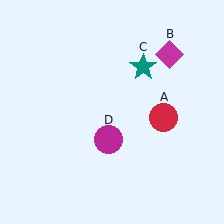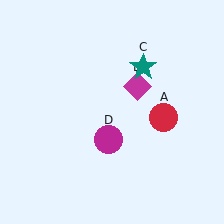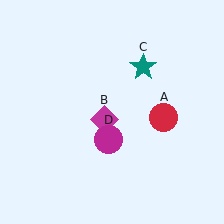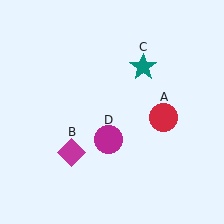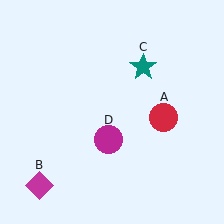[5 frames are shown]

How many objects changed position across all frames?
1 object changed position: magenta diamond (object B).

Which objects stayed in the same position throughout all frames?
Red circle (object A) and teal star (object C) and magenta circle (object D) remained stationary.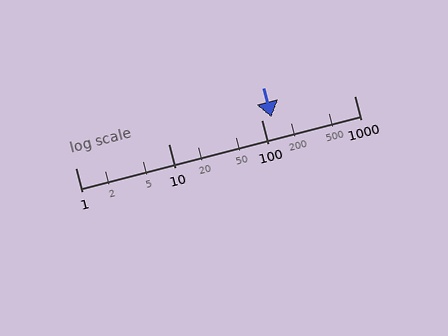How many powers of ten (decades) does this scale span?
The scale spans 3 decades, from 1 to 1000.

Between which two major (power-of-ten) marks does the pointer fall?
The pointer is between 100 and 1000.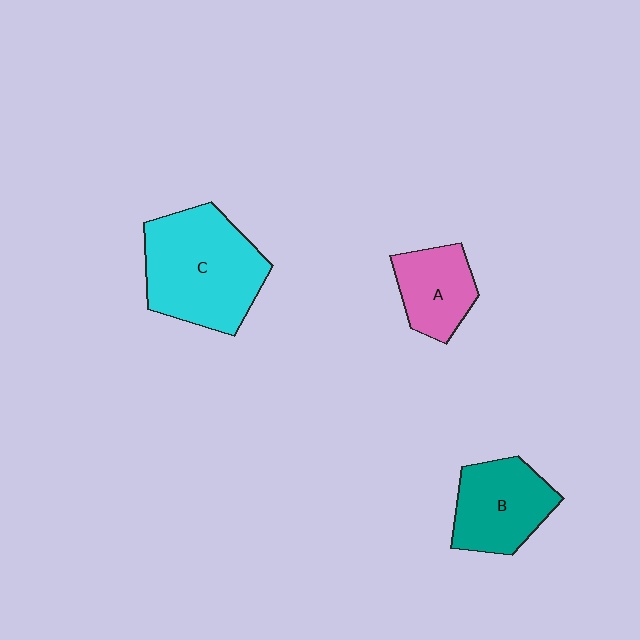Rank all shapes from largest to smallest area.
From largest to smallest: C (cyan), B (teal), A (pink).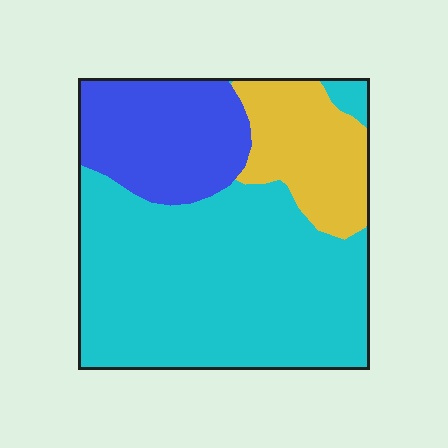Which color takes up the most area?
Cyan, at roughly 60%.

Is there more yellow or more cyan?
Cyan.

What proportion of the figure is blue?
Blue covers 22% of the figure.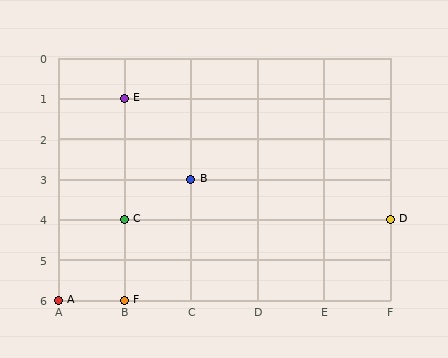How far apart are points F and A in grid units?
Points F and A are 1 column apart.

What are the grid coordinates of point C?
Point C is at grid coordinates (B, 4).